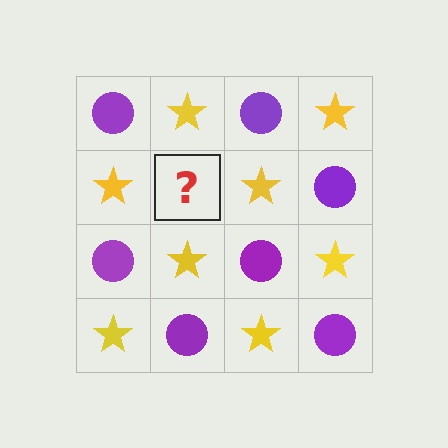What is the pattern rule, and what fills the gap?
The rule is that it alternates purple circle and yellow star in a checkerboard pattern. The gap should be filled with a purple circle.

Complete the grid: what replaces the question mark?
The question mark should be replaced with a purple circle.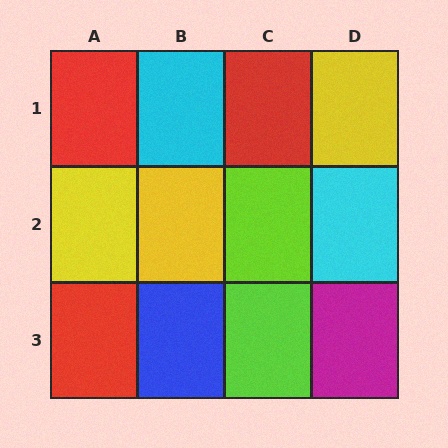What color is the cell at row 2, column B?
Yellow.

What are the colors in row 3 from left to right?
Red, blue, lime, magenta.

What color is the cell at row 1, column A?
Red.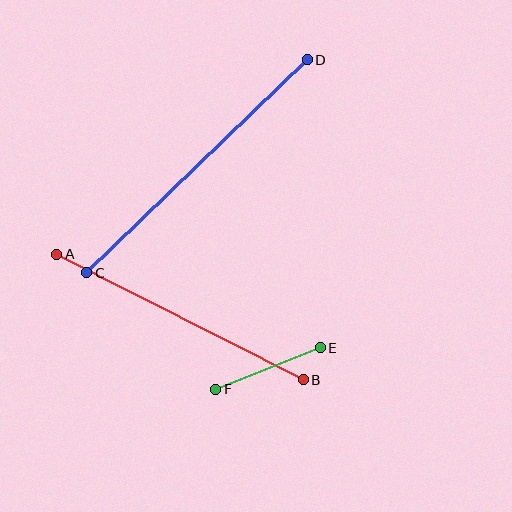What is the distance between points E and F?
The distance is approximately 112 pixels.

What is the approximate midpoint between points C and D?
The midpoint is at approximately (197, 166) pixels.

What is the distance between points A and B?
The distance is approximately 277 pixels.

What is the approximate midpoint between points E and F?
The midpoint is at approximately (268, 368) pixels.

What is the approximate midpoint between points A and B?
The midpoint is at approximately (180, 317) pixels.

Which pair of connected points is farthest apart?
Points C and D are farthest apart.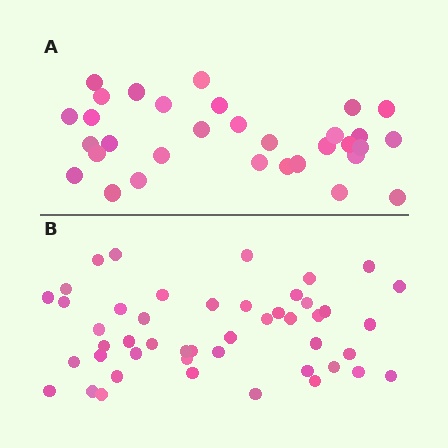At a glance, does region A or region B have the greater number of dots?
Region B (the bottom region) has more dots.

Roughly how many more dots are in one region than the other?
Region B has approximately 15 more dots than region A.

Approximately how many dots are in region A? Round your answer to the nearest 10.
About 30 dots. (The exact count is 32, which rounds to 30.)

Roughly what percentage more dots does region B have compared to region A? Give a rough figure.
About 45% more.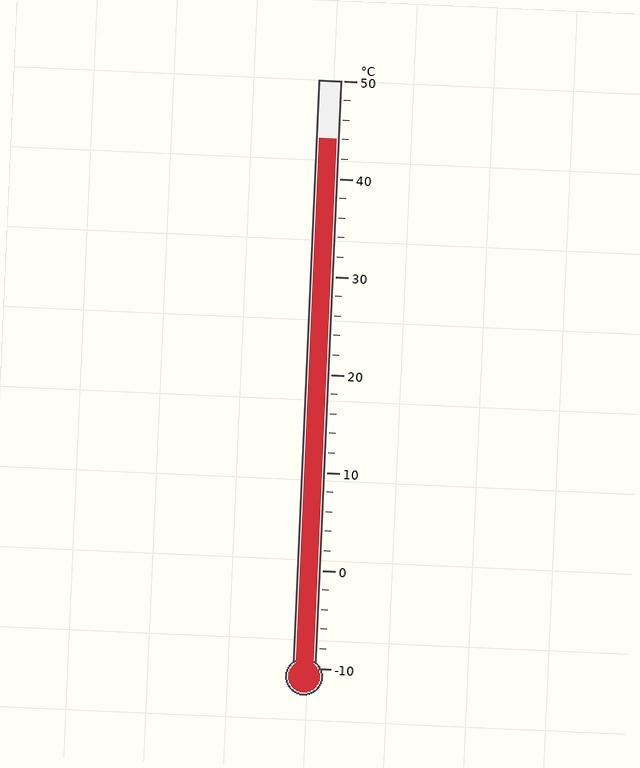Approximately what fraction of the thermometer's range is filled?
The thermometer is filled to approximately 90% of its range.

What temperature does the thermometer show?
The thermometer shows approximately 44°C.